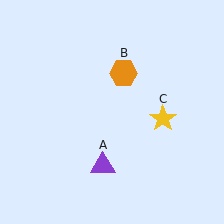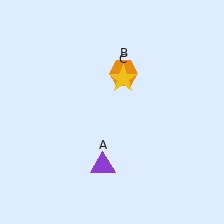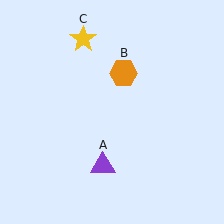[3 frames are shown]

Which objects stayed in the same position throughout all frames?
Purple triangle (object A) and orange hexagon (object B) remained stationary.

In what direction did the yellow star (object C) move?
The yellow star (object C) moved up and to the left.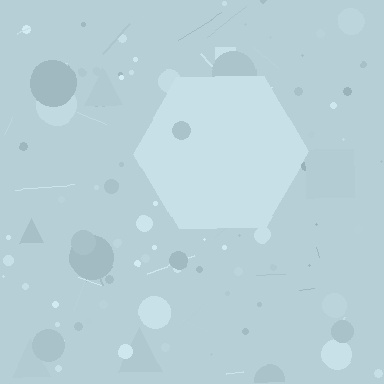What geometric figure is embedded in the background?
A hexagon is embedded in the background.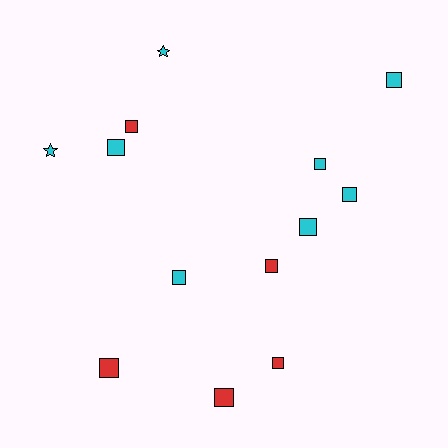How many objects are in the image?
There are 13 objects.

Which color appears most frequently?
Cyan, with 8 objects.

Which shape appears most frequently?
Square, with 11 objects.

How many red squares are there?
There are 5 red squares.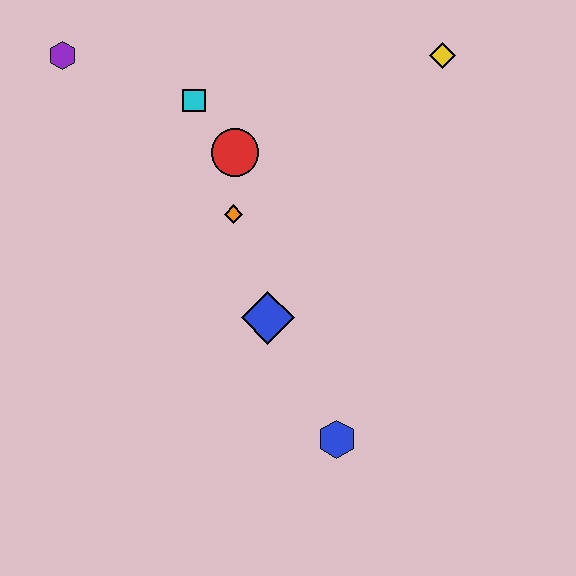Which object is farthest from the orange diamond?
The yellow diamond is farthest from the orange diamond.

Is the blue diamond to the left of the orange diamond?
No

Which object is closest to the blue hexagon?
The blue diamond is closest to the blue hexagon.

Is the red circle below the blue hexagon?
No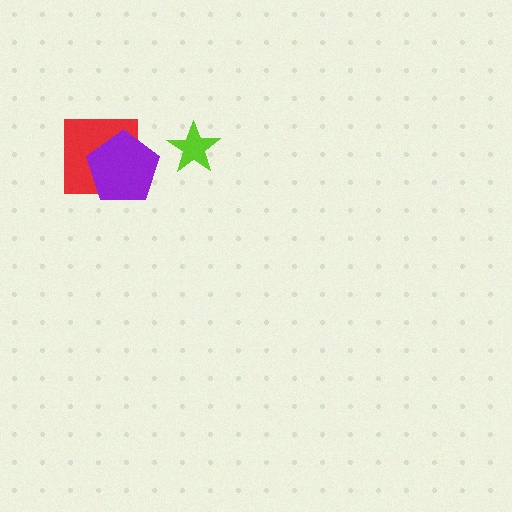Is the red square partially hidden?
Yes, it is partially covered by another shape.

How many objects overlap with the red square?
1 object overlaps with the red square.